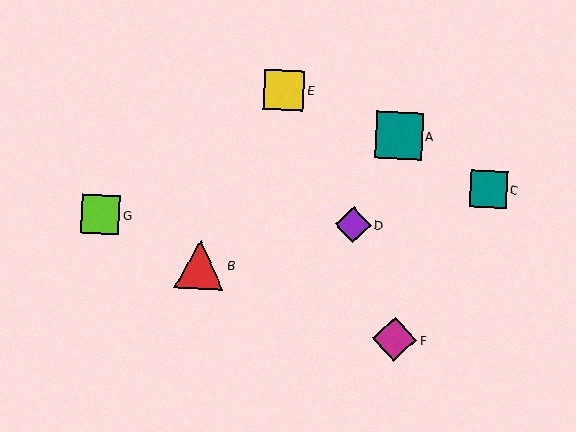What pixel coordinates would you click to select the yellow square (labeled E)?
Click at (284, 90) to select the yellow square E.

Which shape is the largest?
The red triangle (labeled B) is the largest.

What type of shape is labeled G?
Shape G is a lime square.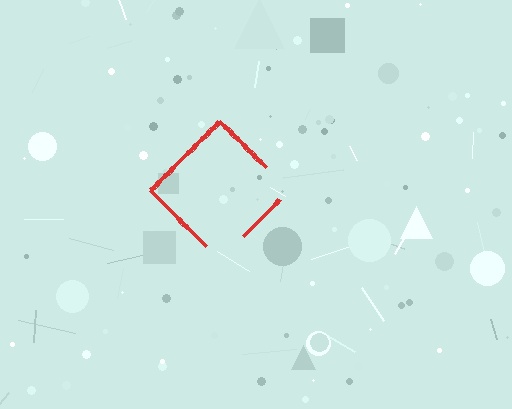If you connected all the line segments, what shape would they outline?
They would outline a diamond.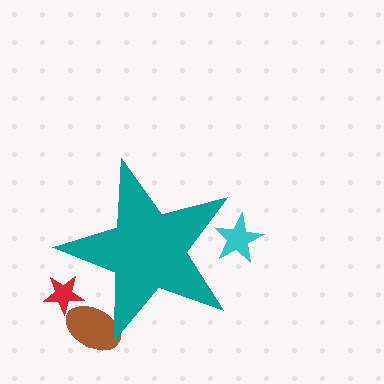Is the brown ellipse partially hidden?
Yes, the brown ellipse is partially hidden behind the teal star.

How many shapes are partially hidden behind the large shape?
3 shapes are partially hidden.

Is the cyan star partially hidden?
Yes, the cyan star is partially hidden behind the teal star.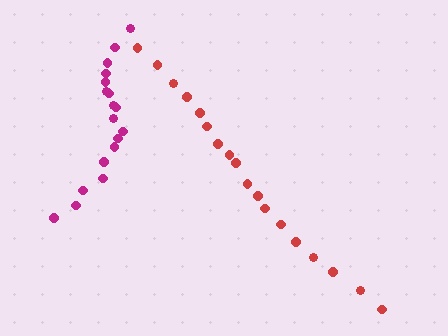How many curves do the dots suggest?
There are 2 distinct paths.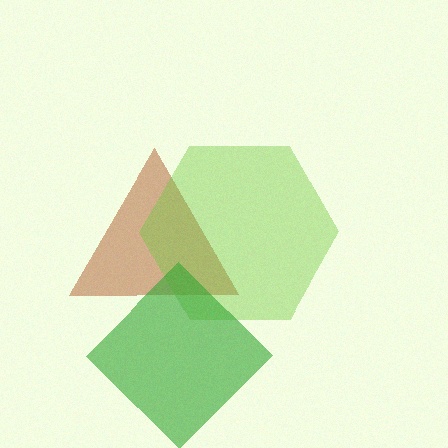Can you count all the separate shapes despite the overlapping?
Yes, there are 3 separate shapes.